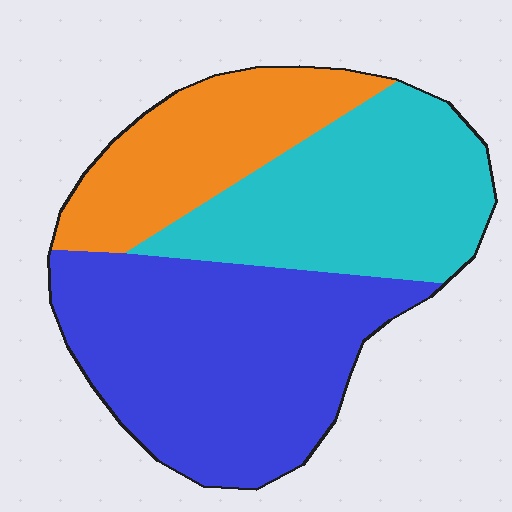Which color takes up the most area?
Blue, at roughly 45%.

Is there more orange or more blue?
Blue.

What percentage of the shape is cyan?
Cyan covers 33% of the shape.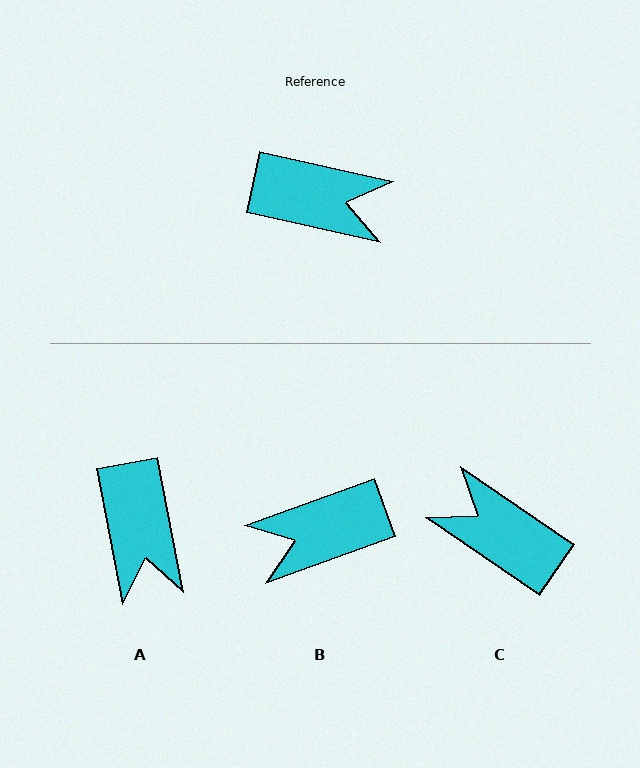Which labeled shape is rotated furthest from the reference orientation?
C, about 158 degrees away.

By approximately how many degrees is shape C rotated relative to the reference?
Approximately 158 degrees counter-clockwise.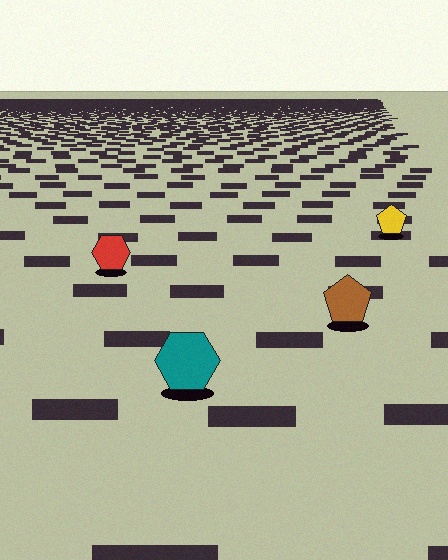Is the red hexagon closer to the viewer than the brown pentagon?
No. The brown pentagon is closer — you can tell from the texture gradient: the ground texture is coarser near it.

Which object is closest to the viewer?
The teal hexagon is closest. The texture marks near it are larger and more spread out.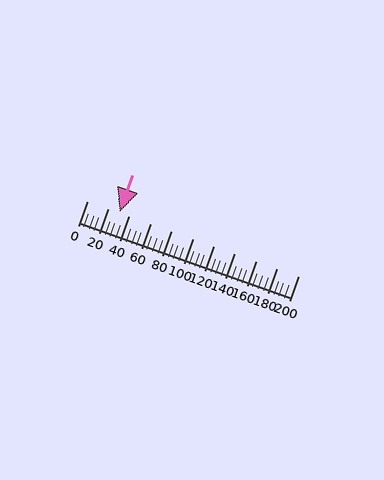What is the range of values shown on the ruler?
The ruler shows values from 0 to 200.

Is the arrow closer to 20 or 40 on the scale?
The arrow is closer to 40.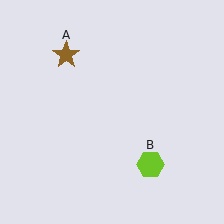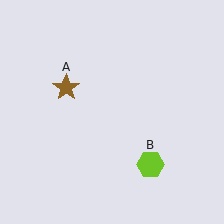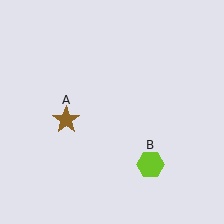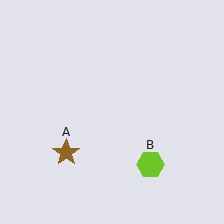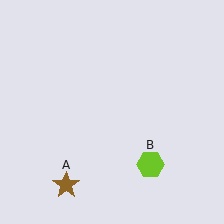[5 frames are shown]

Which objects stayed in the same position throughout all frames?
Lime hexagon (object B) remained stationary.